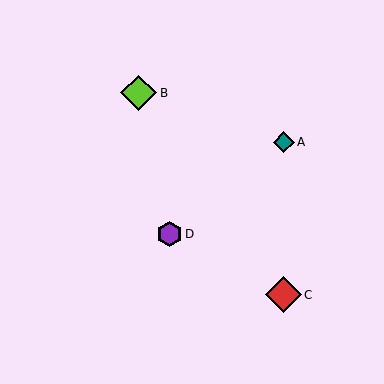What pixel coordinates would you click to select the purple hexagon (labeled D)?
Click at (170, 234) to select the purple hexagon D.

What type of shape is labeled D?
Shape D is a purple hexagon.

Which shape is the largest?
The red diamond (labeled C) is the largest.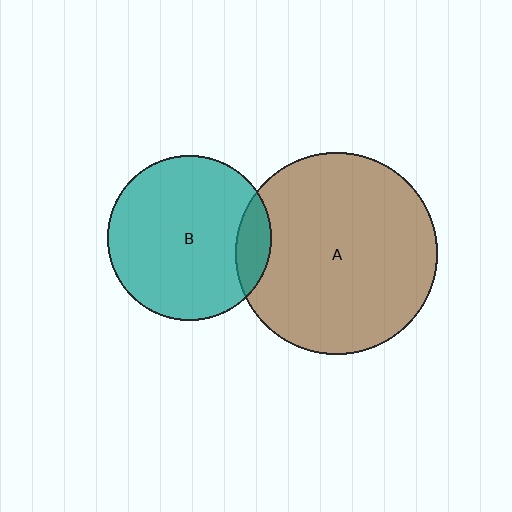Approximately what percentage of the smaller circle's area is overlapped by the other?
Approximately 10%.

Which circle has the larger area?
Circle A (brown).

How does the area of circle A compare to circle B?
Approximately 1.5 times.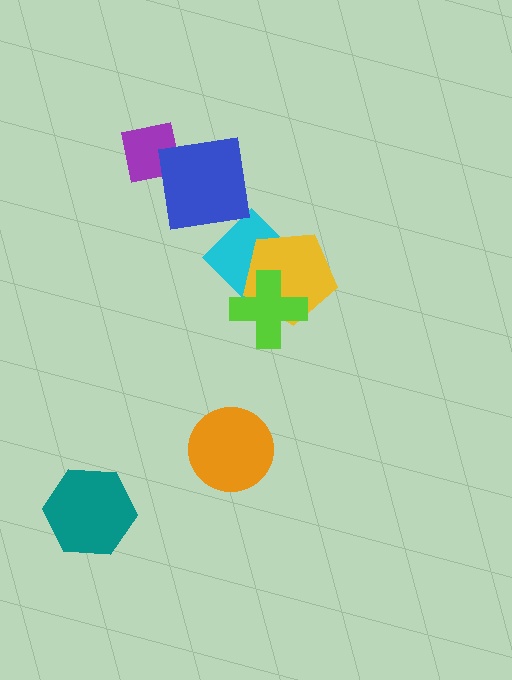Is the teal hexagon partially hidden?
No, no other shape covers it.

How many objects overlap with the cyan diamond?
2 objects overlap with the cyan diamond.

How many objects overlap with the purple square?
1 object overlaps with the purple square.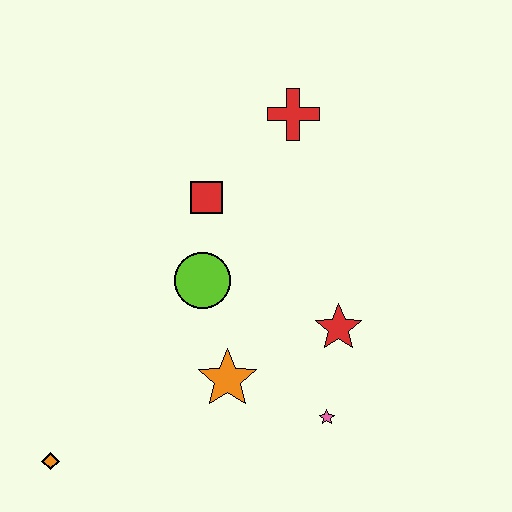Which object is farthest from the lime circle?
The orange diamond is farthest from the lime circle.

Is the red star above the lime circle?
No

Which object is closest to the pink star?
The red star is closest to the pink star.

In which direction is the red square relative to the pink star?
The red square is above the pink star.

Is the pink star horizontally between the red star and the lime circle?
Yes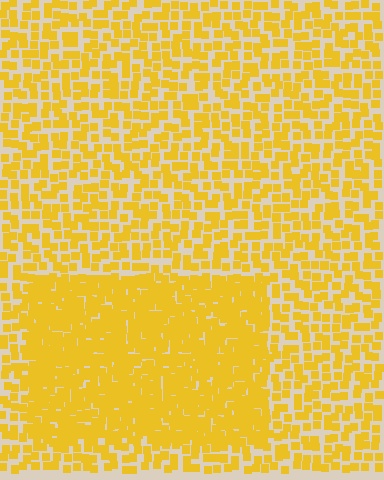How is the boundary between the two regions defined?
The boundary is defined by a change in element density (approximately 2.0x ratio). All elements are the same color, size, and shape.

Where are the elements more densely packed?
The elements are more densely packed inside the rectangle boundary.